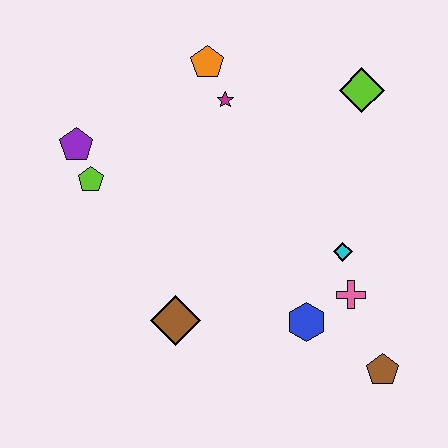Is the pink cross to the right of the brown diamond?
Yes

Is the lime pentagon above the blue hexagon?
Yes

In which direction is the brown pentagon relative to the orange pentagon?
The brown pentagon is below the orange pentagon.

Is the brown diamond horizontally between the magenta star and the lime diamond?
No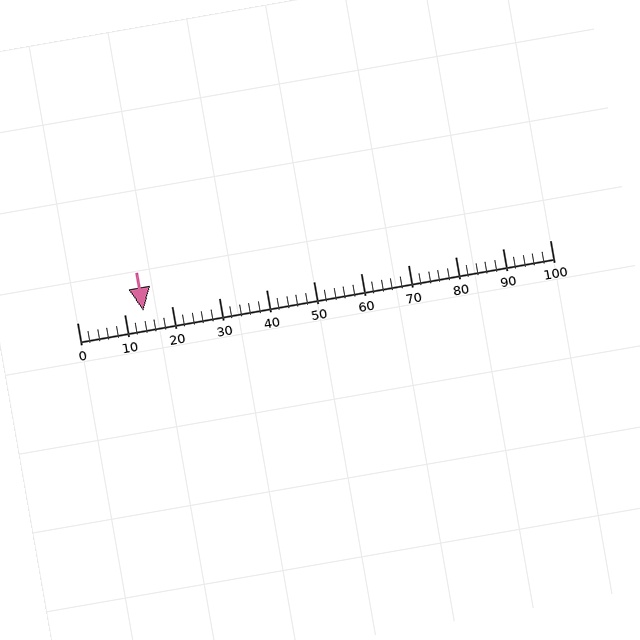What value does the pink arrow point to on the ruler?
The pink arrow points to approximately 14.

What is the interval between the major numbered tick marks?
The major tick marks are spaced 10 units apart.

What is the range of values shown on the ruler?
The ruler shows values from 0 to 100.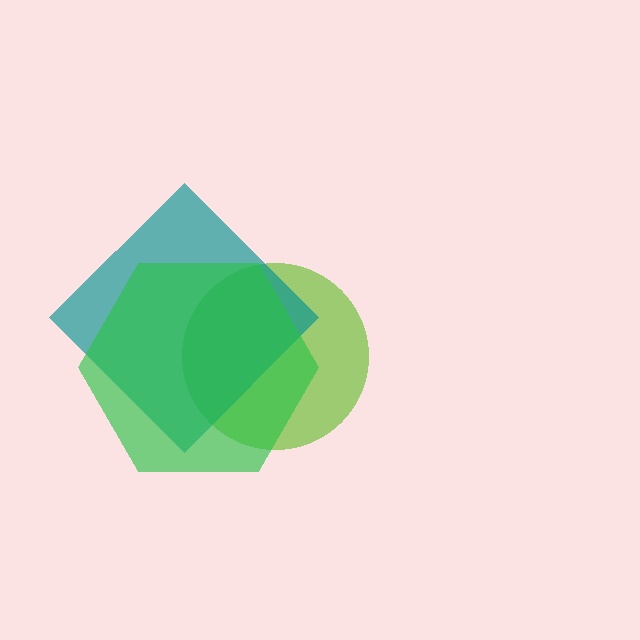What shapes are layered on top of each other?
The layered shapes are: a lime circle, a teal diamond, a green hexagon.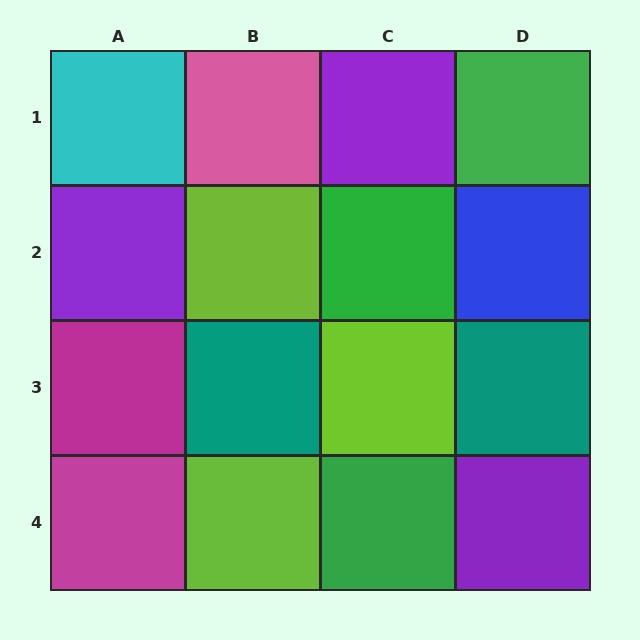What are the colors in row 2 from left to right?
Purple, lime, green, blue.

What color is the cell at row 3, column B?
Teal.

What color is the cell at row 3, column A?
Magenta.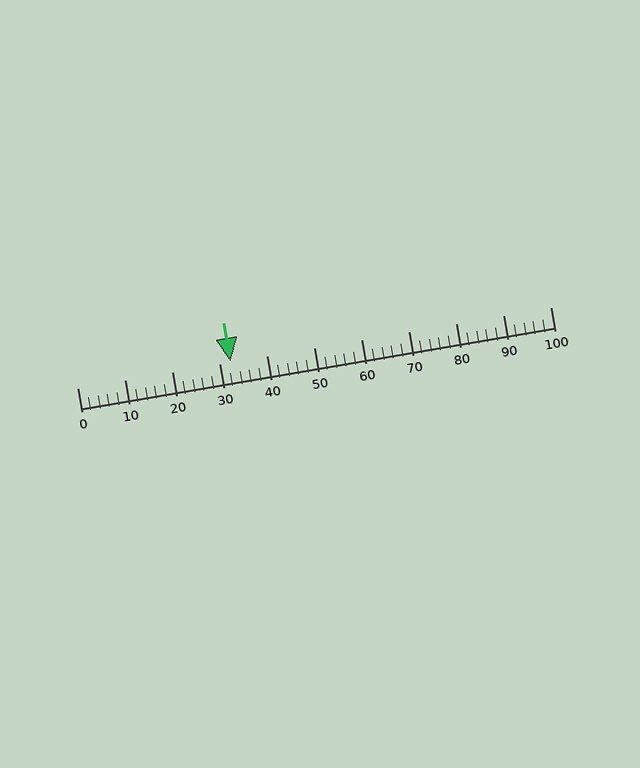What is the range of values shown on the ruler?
The ruler shows values from 0 to 100.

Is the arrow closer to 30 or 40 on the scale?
The arrow is closer to 30.